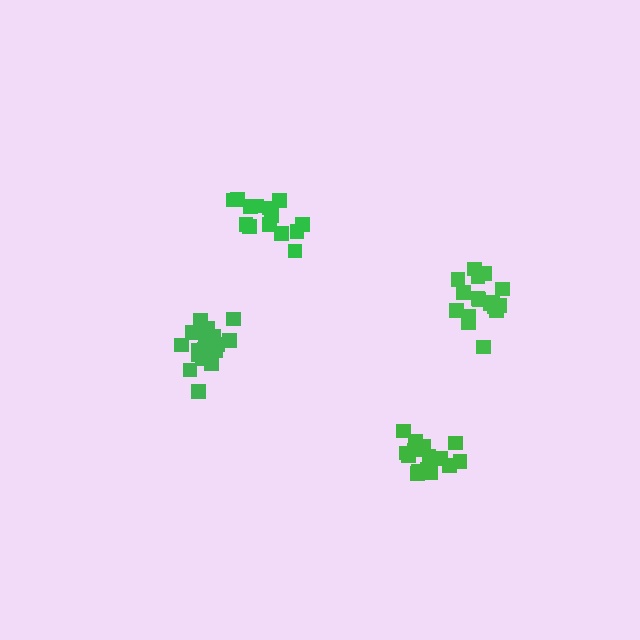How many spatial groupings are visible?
There are 4 spatial groupings.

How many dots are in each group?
Group 1: 15 dots, Group 2: 18 dots, Group 3: 17 dots, Group 4: 17 dots (67 total).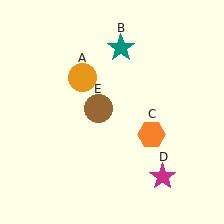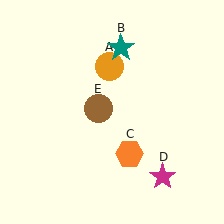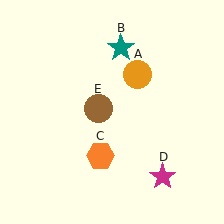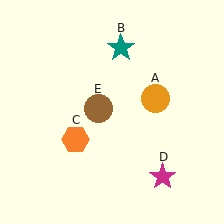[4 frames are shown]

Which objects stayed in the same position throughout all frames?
Teal star (object B) and magenta star (object D) and brown circle (object E) remained stationary.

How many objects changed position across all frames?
2 objects changed position: orange circle (object A), orange hexagon (object C).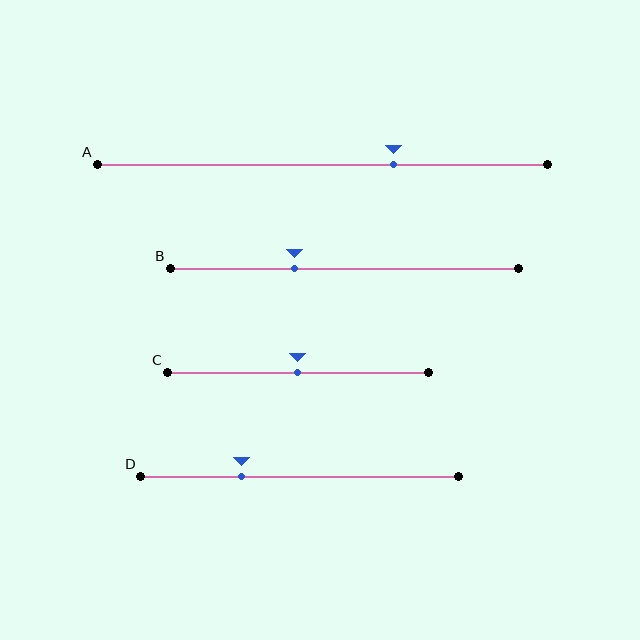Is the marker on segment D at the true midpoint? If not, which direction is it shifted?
No, the marker on segment D is shifted to the left by about 18% of the segment length.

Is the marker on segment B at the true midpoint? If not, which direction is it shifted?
No, the marker on segment B is shifted to the left by about 14% of the segment length.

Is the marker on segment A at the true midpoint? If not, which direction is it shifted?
No, the marker on segment A is shifted to the right by about 16% of the segment length.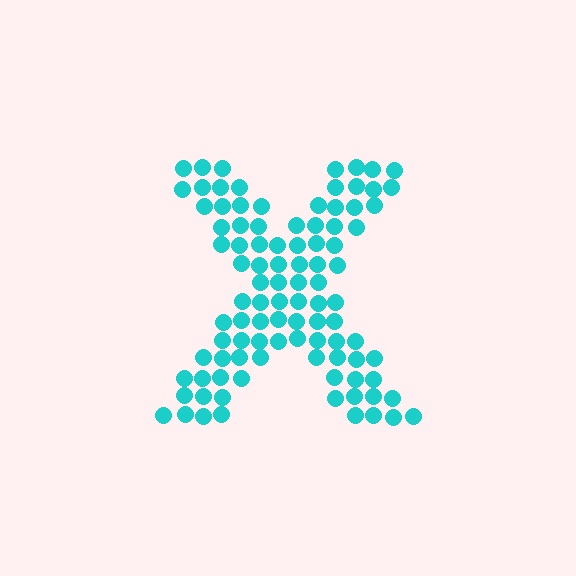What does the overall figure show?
The overall figure shows the letter X.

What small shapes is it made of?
It is made of small circles.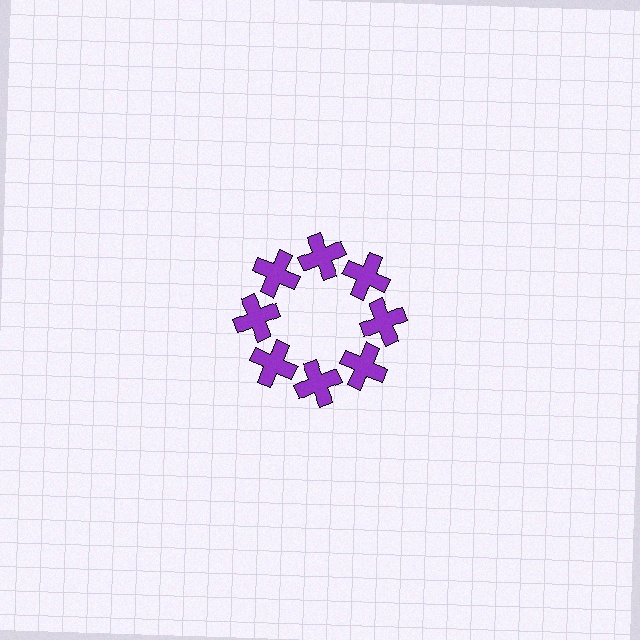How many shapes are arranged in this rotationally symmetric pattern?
There are 8 shapes, arranged in 8 groups of 1.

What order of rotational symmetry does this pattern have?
This pattern has 8-fold rotational symmetry.